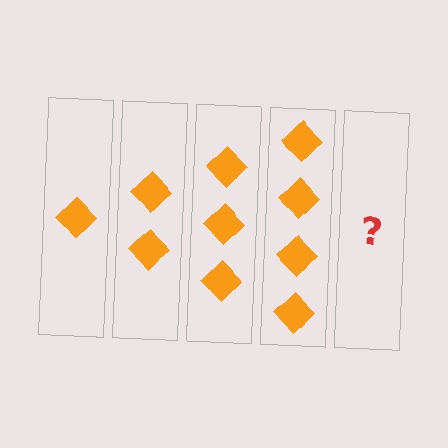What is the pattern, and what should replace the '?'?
The pattern is that each step adds one more diamond. The '?' should be 5 diamonds.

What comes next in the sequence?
The next element should be 5 diamonds.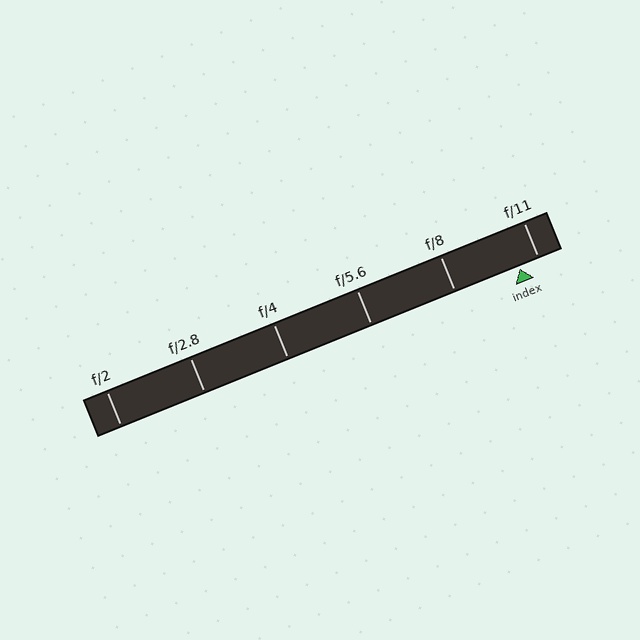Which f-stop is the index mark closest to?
The index mark is closest to f/11.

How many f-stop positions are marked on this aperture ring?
There are 6 f-stop positions marked.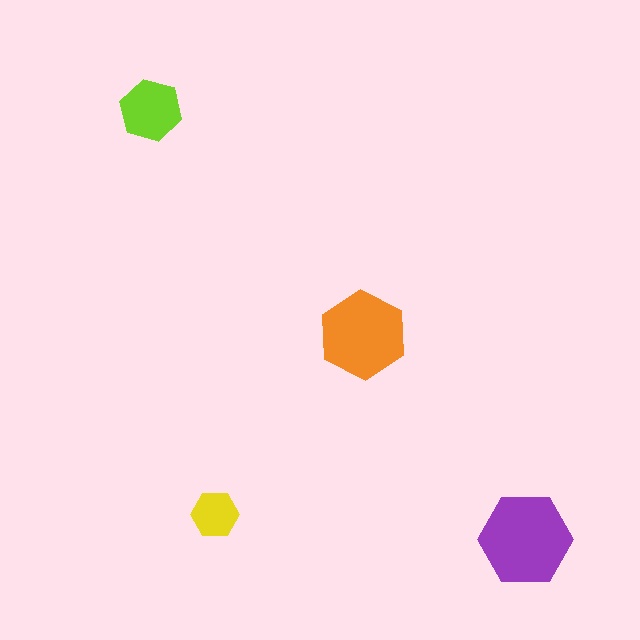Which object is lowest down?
The purple hexagon is bottommost.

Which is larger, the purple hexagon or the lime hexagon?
The purple one.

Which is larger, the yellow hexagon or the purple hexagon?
The purple one.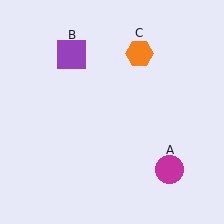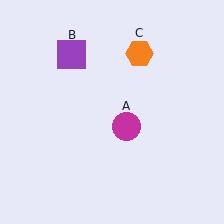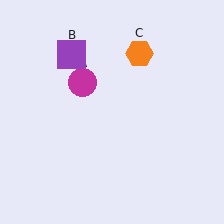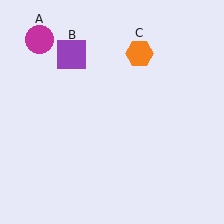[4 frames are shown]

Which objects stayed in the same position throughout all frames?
Purple square (object B) and orange hexagon (object C) remained stationary.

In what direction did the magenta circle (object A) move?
The magenta circle (object A) moved up and to the left.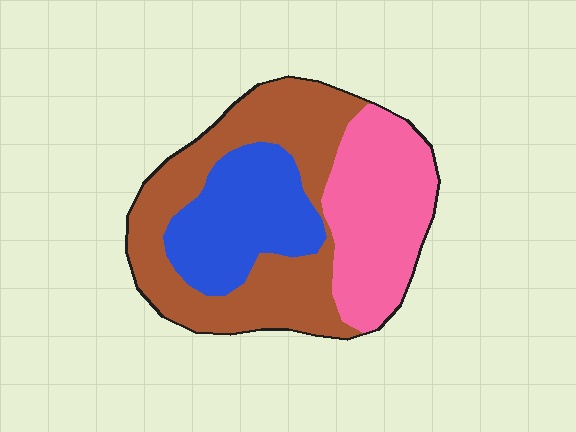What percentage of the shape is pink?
Pink takes up between a sixth and a third of the shape.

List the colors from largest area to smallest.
From largest to smallest: brown, pink, blue.